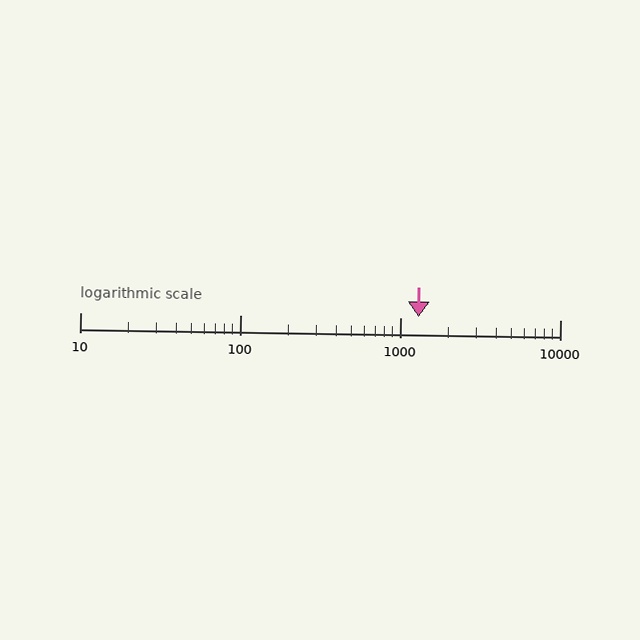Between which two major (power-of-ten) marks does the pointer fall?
The pointer is between 1000 and 10000.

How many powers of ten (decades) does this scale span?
The scale spans 3 decades, from 10 to 10000.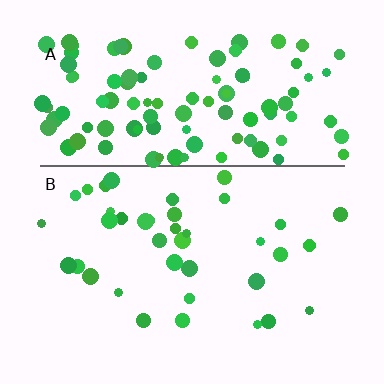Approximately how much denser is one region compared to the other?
Approximately 3.0× — region A over region B.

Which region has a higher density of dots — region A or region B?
A (the top).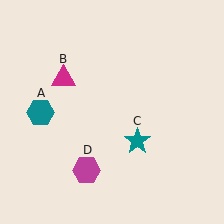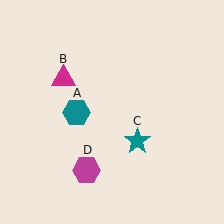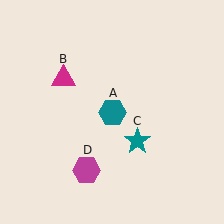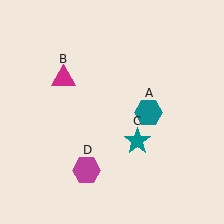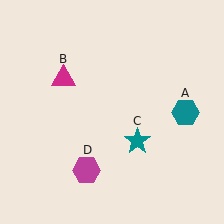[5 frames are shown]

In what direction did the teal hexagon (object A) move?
The teal hexagon (object A) moved right.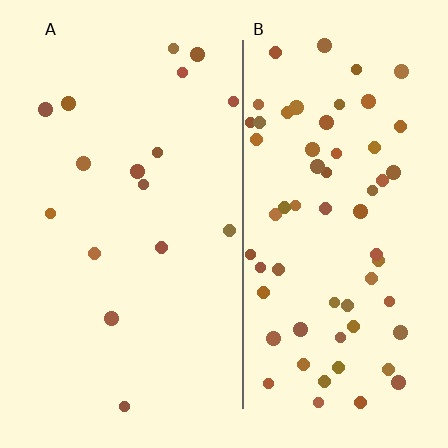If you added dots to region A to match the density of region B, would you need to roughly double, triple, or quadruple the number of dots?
Approximately quadruple.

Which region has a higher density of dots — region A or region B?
B (the right).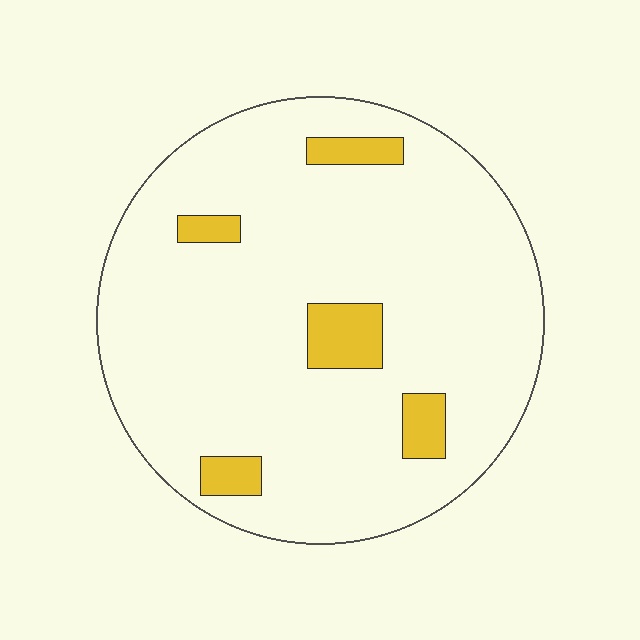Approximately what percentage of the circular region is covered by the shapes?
Approximately 10%.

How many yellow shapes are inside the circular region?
5.